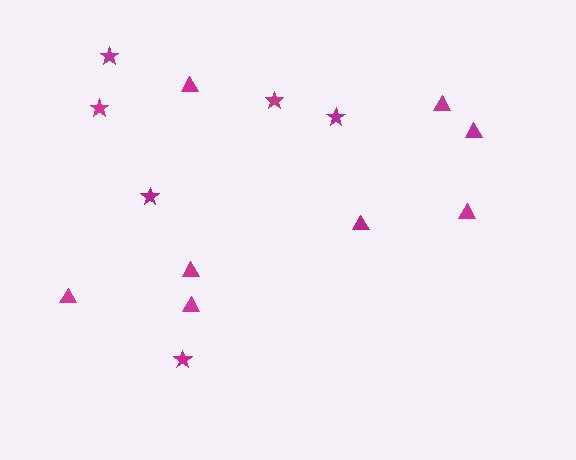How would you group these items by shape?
There are 2 groups: one group of triangles (8) and one group of stars (6).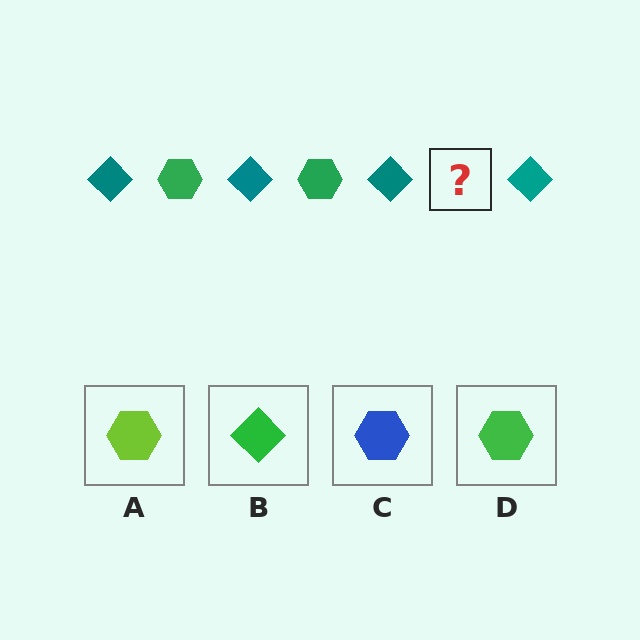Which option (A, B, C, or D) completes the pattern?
D.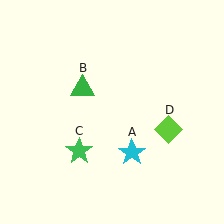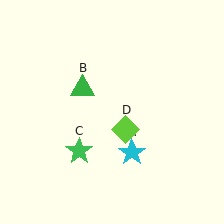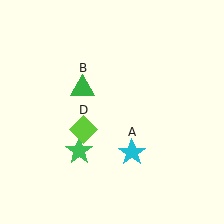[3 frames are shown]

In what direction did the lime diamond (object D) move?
The lime diamond (object D) moved left.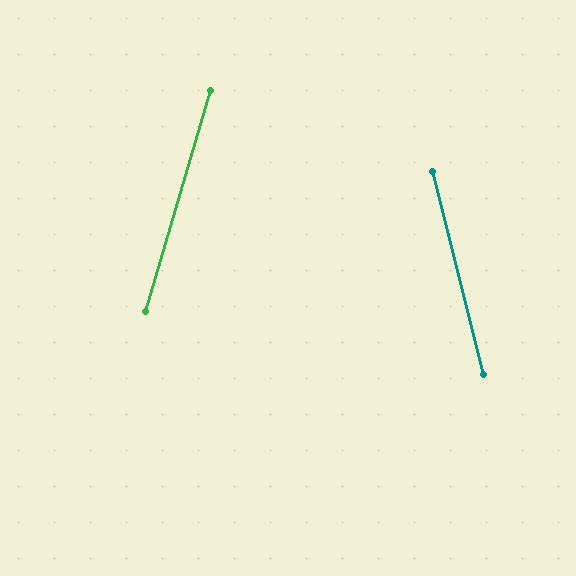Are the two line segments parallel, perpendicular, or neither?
Neither parallel nor perpendicular — they differ by about 31°.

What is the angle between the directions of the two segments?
Approximately 31 degrees.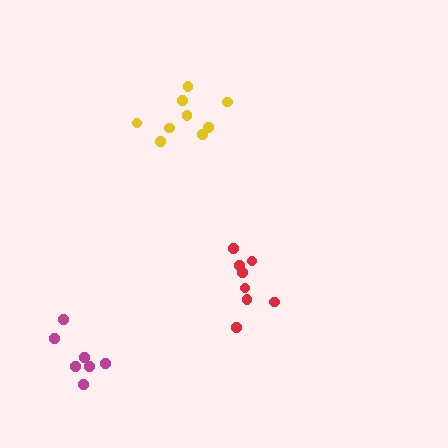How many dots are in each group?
Group 1: 8 dots, Group 2: 9 dots, Group 3: 7 dots (24 total).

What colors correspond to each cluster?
The clusters are colored: red, yellow, magenta.